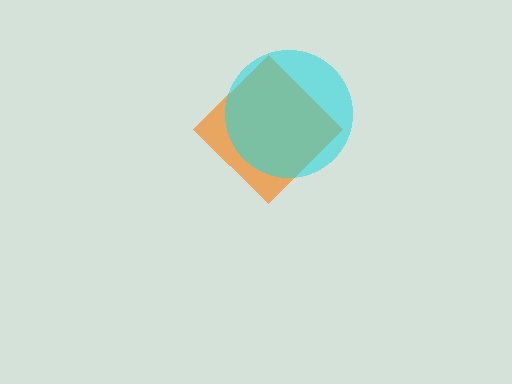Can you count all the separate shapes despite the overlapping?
Yes, there are 2 separate shapes.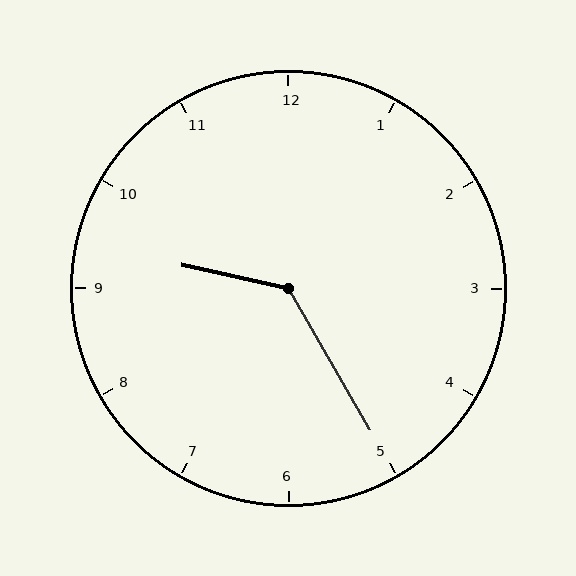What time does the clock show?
9:25.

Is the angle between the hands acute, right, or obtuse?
It is obtuse.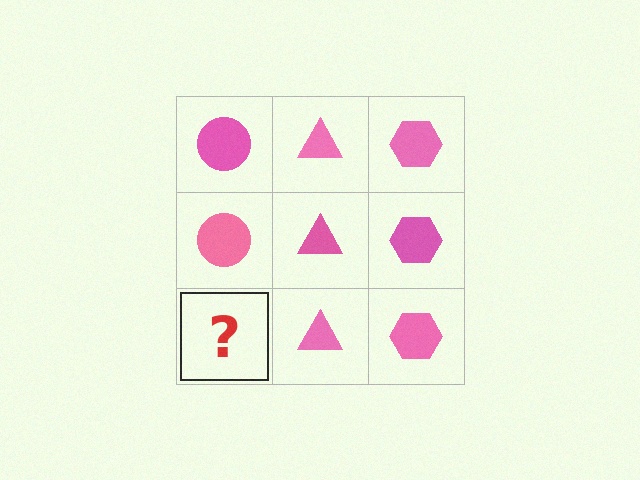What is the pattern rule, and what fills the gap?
The rule is that each column has a consistent shape. The gap should be filled with a pink circle.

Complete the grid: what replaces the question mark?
The question mark should be replaced with a pink circle.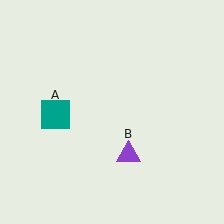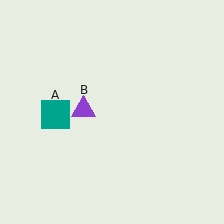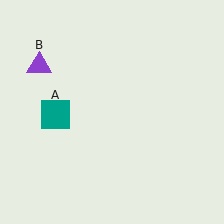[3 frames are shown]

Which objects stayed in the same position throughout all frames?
Teal square (object A) remained stationary.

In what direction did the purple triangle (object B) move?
The purple triangle (object B) moved up and to the left.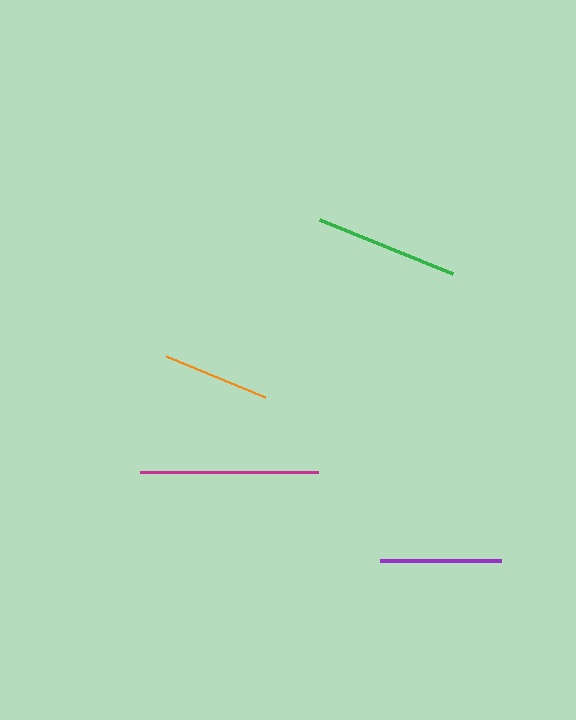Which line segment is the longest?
The magenta line is the longest at approximately 178 pixels.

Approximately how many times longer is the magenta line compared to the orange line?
The magenta line is approximately 1.7 times the length of the orange line.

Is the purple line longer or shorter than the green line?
The green line is longer than the purple line.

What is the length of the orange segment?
The orange segment is approximately 107 pixels long.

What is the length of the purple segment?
The purple segment is approximately 121 pixels long.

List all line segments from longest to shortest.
From longest to shortest: magenta, green, purple, orange.